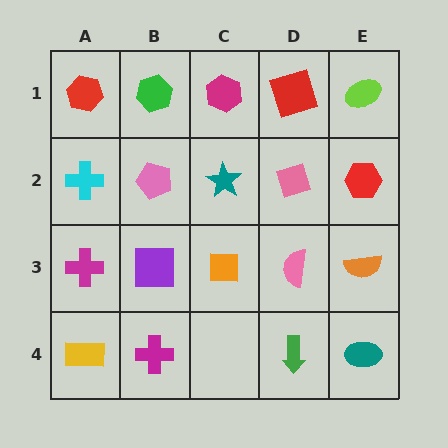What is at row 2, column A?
A cyan cross.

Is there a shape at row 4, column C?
No, that cell is empty.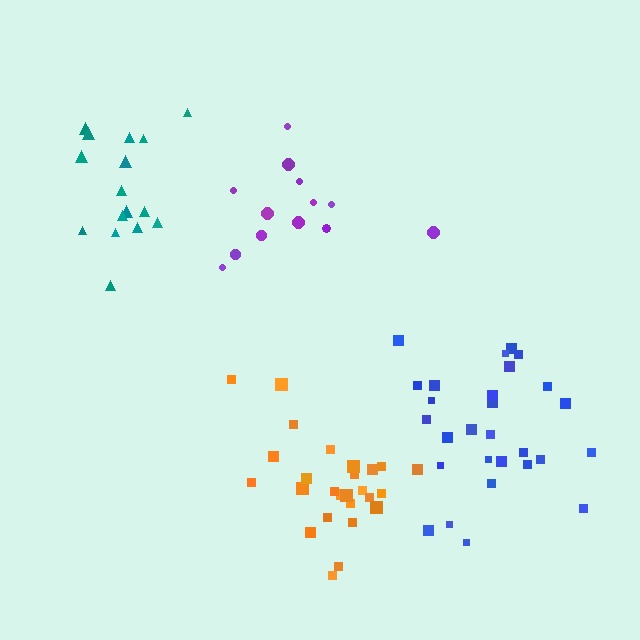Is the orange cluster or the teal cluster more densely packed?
Orange.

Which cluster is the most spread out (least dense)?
Purple.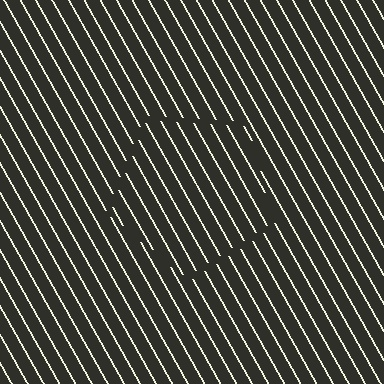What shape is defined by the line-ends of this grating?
An illusory pentagon. The interior of the shape contains the same grating, shifted by half a period — the contour is defined by the phase discontinuity where line-ends from the inner and outer gratings abut.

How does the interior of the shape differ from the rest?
The interior of the shape contains the same grating, shifted by half a period — the contour is defined by the phase discontinuity where line-ends from the inner and outer gratings abut.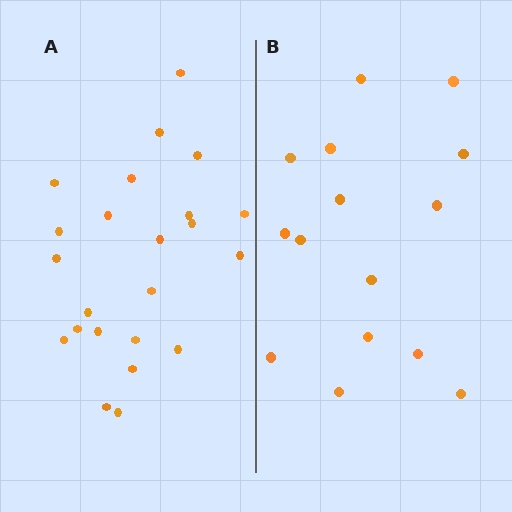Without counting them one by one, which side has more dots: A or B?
Region A (the left region) has more dots.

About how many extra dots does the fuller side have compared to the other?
Region A has roughly 8 or so more dots than region B.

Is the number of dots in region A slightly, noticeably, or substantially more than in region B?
Region A has substantially more. The ratio is roughly 1.5 to 1.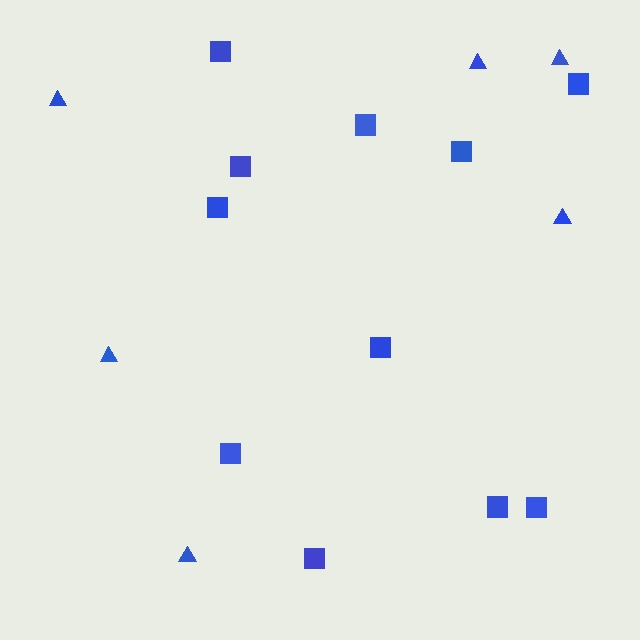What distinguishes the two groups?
There are 2 groups: one group of squares (11) and one group of triangles (6).